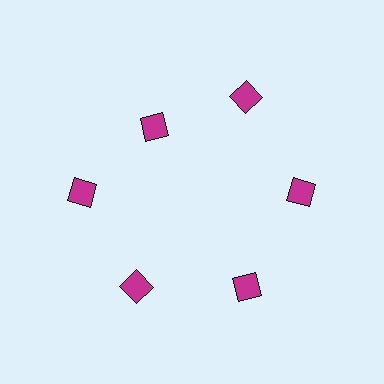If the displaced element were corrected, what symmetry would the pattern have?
It would have 6-fold rotational symmetry — the pattern would map onto itself every 60 degrees.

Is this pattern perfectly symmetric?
No. The 6 magenta diamonds are arranged in a ring, but one element near the 11 o'clock position is pulled inward toward the center, breaking the 6-fold rotational symmetry.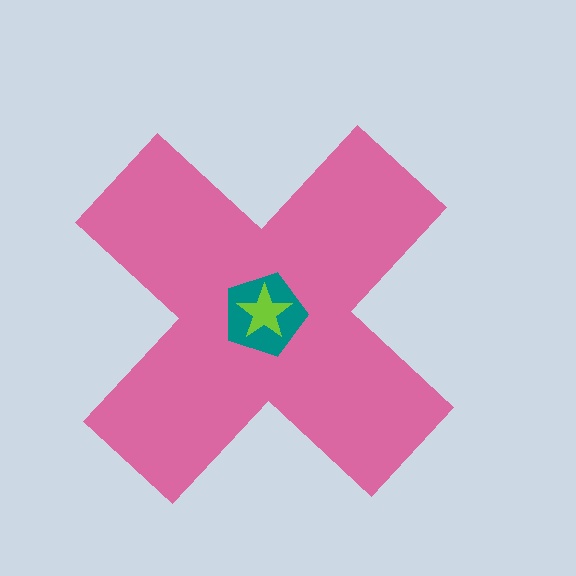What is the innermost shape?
The lime star.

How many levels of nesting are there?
3.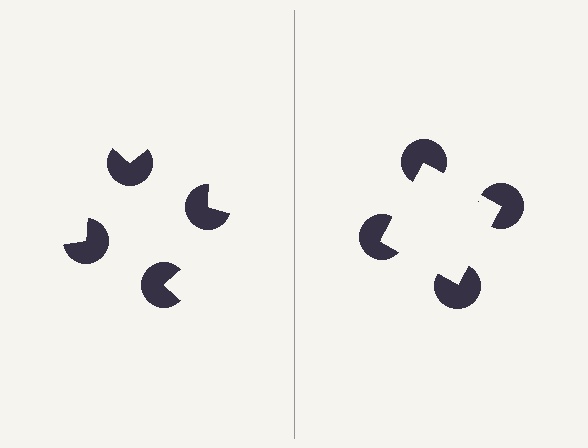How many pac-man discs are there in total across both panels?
8 — 4 on each side.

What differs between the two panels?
The pac-man discs are positioned identically on both sides; only the wedge orientations differ. On the right they align to a square; on the left they are misaligned.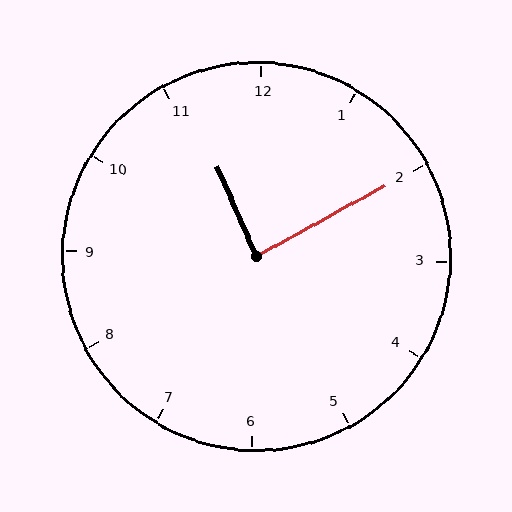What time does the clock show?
11:10.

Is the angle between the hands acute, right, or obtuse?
It is right.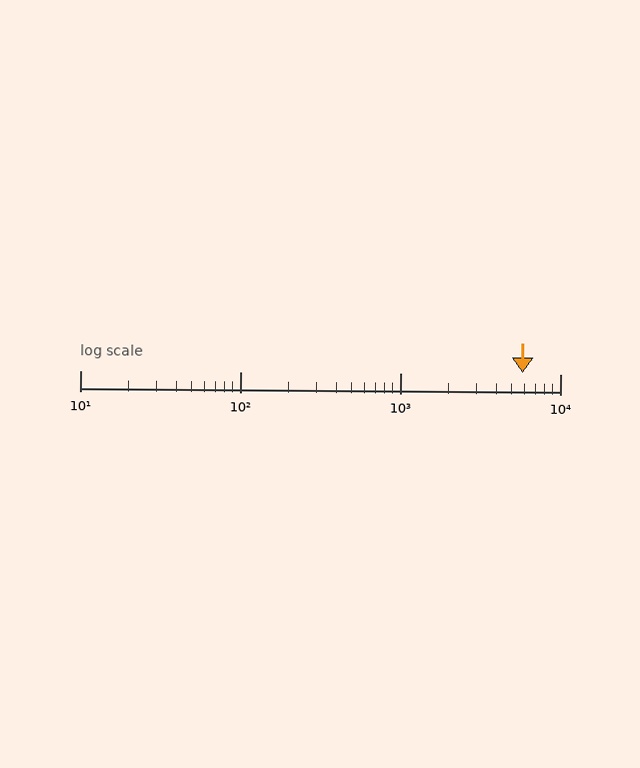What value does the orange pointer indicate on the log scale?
The pointer indicates approximately 5800.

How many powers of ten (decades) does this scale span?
The scale spans 3 decades, from 10 to 10000.